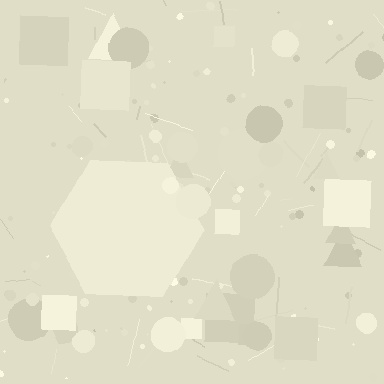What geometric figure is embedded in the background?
A hexagon is embedded in the background.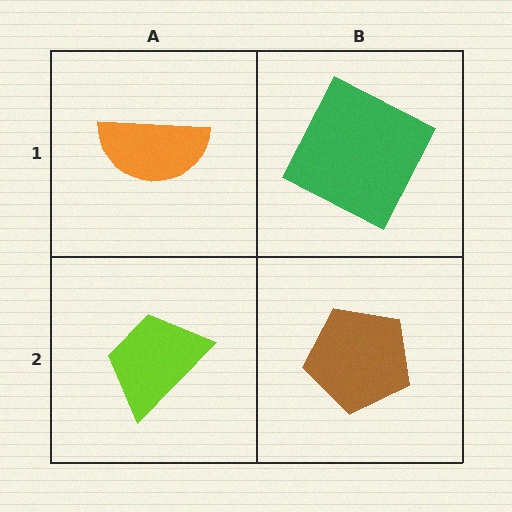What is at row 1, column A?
An orange semicircle.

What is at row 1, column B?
A green square.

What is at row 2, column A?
A lime trapezoid.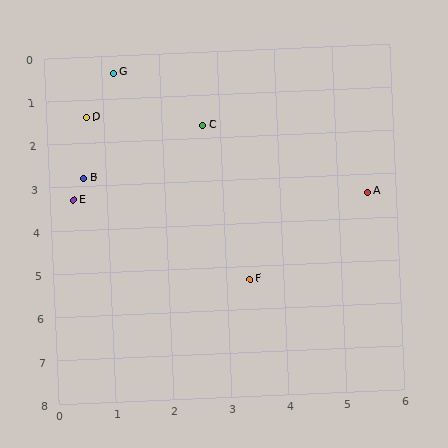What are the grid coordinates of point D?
Point D is at approximately (0.7, 1.4).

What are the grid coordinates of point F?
Point F is at approximately (3.4, 5.3).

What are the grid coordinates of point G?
Point G is at approximately (1.2, 0.4).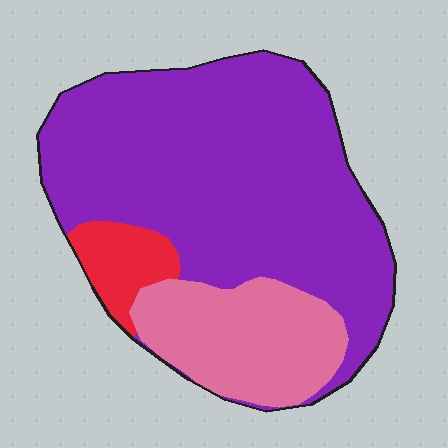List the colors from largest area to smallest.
From largest to smallest: purple, pink, red.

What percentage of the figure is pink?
Pink takes up between a sixth and a third of the figure.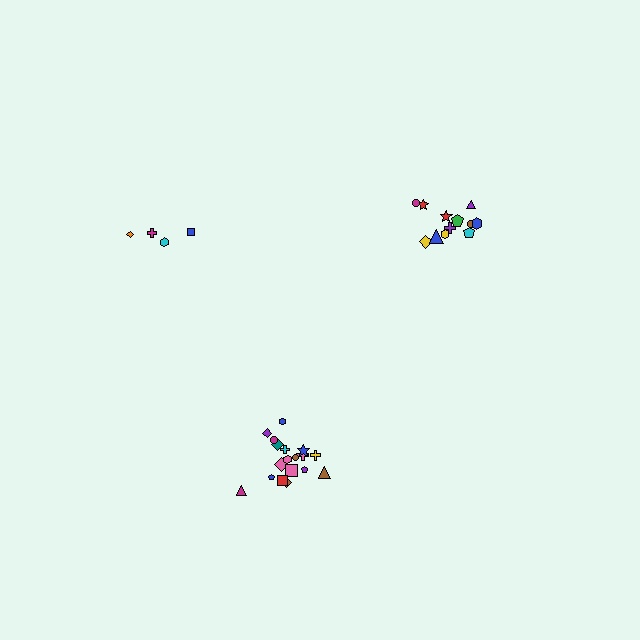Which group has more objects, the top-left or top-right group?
The top-right group.